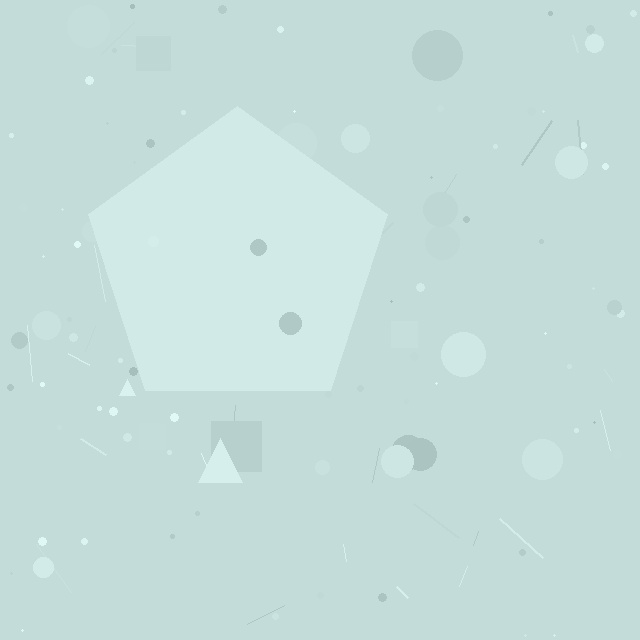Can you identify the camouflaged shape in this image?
The camouflaged shape is a pentagon.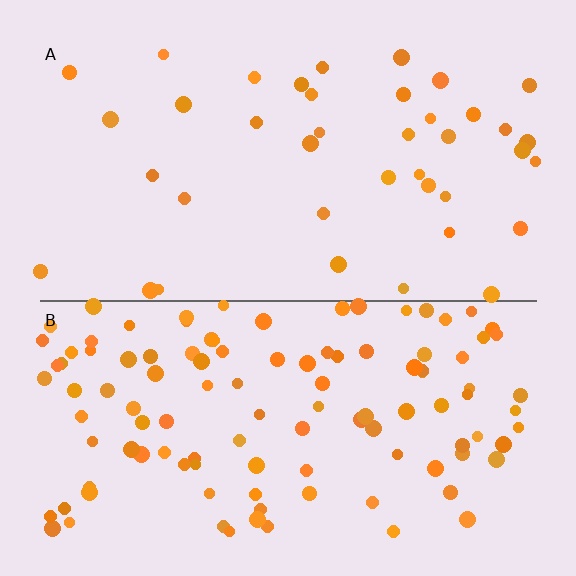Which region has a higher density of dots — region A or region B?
B (the bottom).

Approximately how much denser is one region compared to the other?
Approximately 2.9× — region B over region A.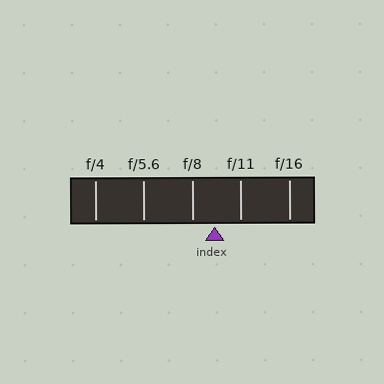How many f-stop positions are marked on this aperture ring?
There are 5 f-stop positions marked.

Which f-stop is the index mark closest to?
The index mark is closest to f/8.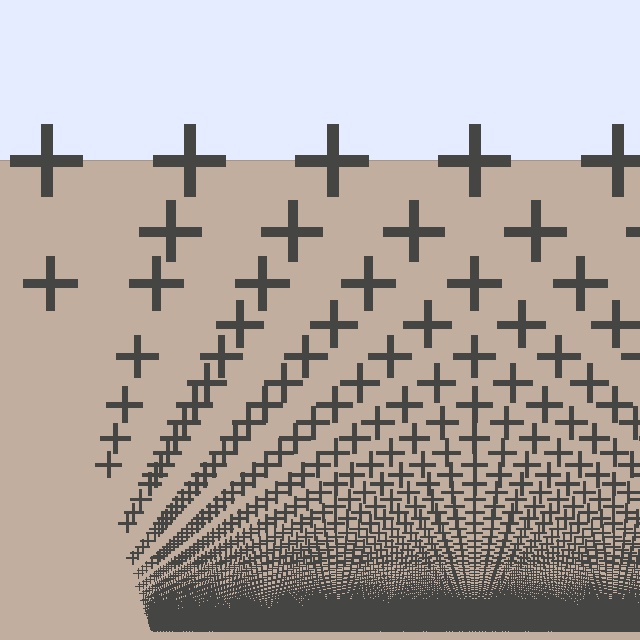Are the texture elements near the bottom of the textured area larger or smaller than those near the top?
Smaller. The gradient is inverted — elements near the bottom are smaller and denser.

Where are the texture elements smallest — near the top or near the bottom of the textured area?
Near the bottom.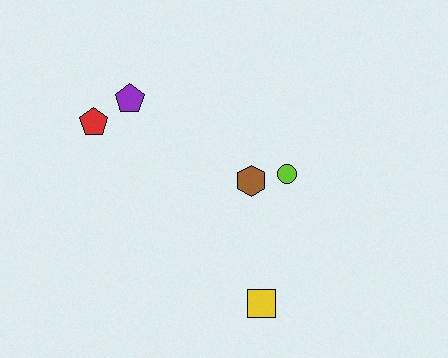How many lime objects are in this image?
There is 1 lime object.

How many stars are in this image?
There are no stars.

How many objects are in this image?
There are 5 objects.